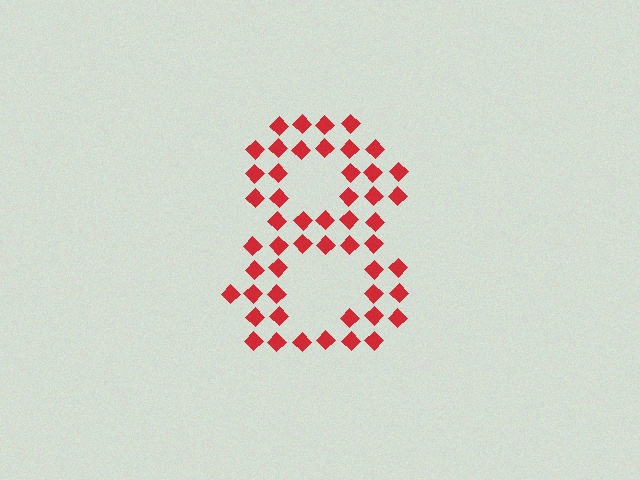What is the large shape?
The large shape is the digit 8.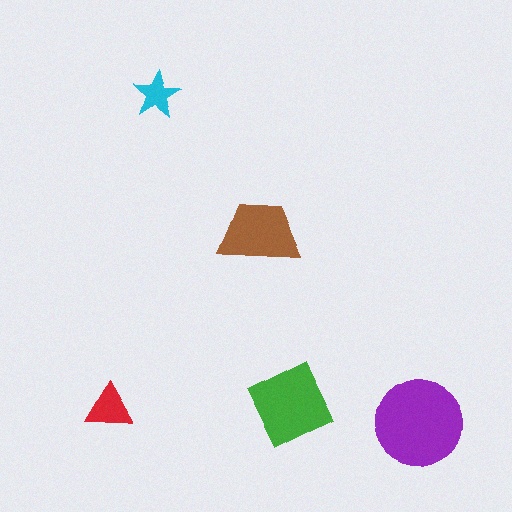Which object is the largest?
The purple circle.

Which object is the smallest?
The cyan star.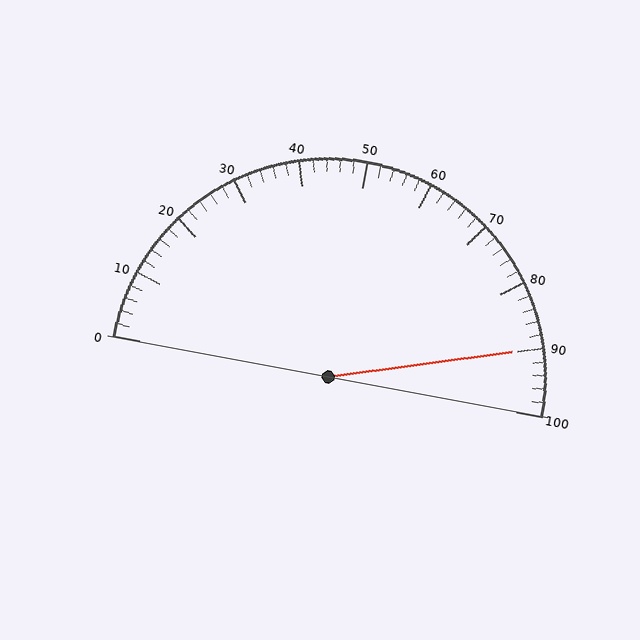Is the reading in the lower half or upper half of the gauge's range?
The reading is in the upper half of the range (0 to 100).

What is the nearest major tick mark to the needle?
The nearest major tick mark is 90.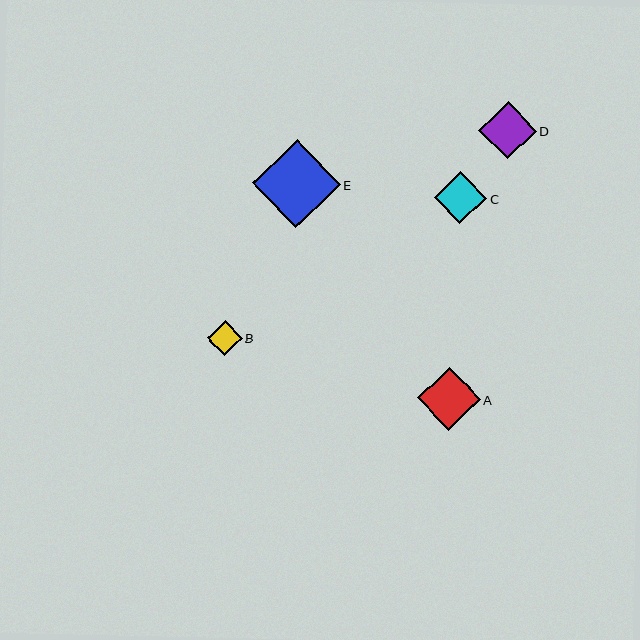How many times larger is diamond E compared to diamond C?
Diamond E is approximately 1.7 times the size of diamond C.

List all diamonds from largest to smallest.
From largest to smallest: E, A, D, C, B.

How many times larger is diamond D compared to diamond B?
Diamond D is approximately 1.7 times the size of diamond B.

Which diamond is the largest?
Diamond E is the largest with a size of approximately 88 pixels.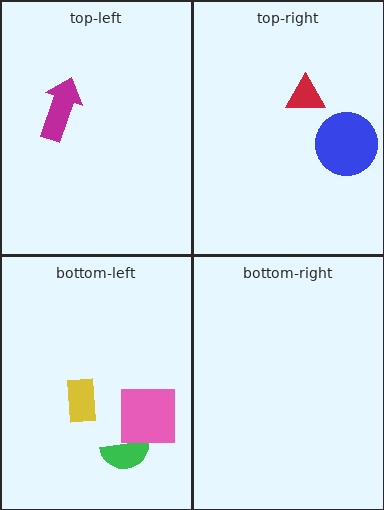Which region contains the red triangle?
The top-right region.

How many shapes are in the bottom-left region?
3.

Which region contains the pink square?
The bottom-left region.